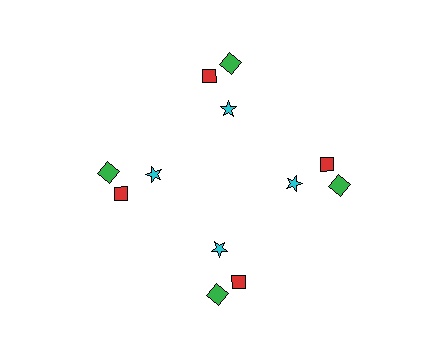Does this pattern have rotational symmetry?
Yes, this pattern has 4-fold rotational symmetry. It looks the same after rotating 90 degrees around the center.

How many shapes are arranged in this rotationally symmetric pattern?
There are 12 shapes, arranged in 4 groups of 3.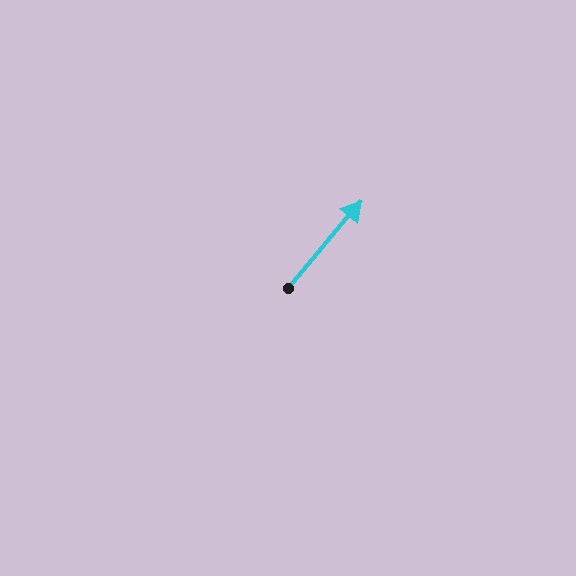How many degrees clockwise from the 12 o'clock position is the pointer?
Approximately 40 degrees.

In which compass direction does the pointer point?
Northeast.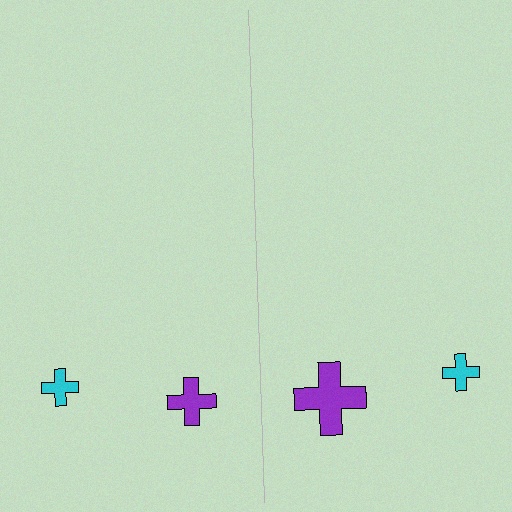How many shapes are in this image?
There are 4 shapes in this image.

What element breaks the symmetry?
The purple cross on the right side has a different size than its mirror counterpart.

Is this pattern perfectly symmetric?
No, the pattern is not perfectly symmetric. The purple cross on the right side has a different size than its mirror counterpart.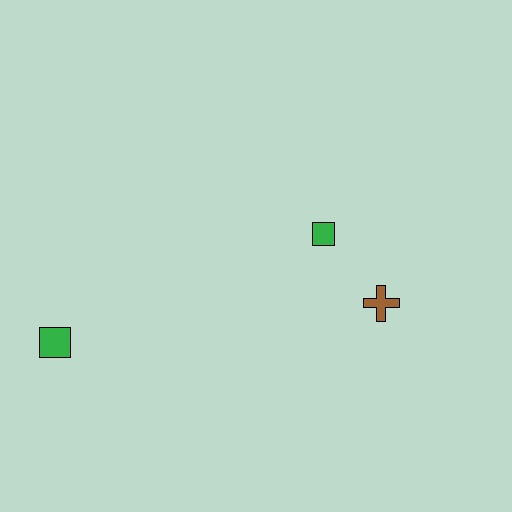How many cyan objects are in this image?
There are no cyan objects.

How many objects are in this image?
There are 3 objects.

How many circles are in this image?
There are no circles.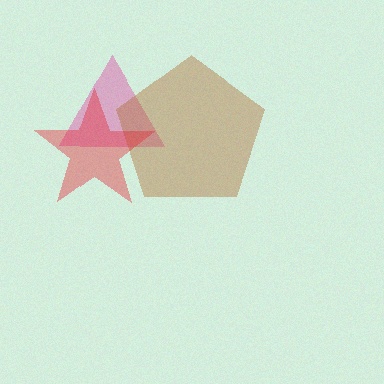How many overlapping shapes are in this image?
There are 3 overlapping shapes in the image.